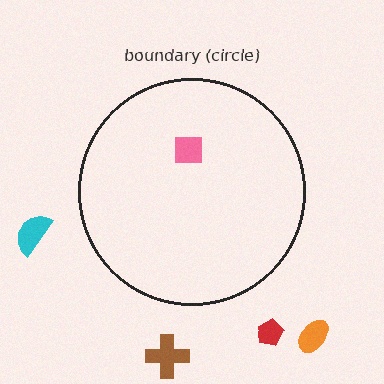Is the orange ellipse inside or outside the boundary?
Outside.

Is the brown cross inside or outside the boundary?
Outside.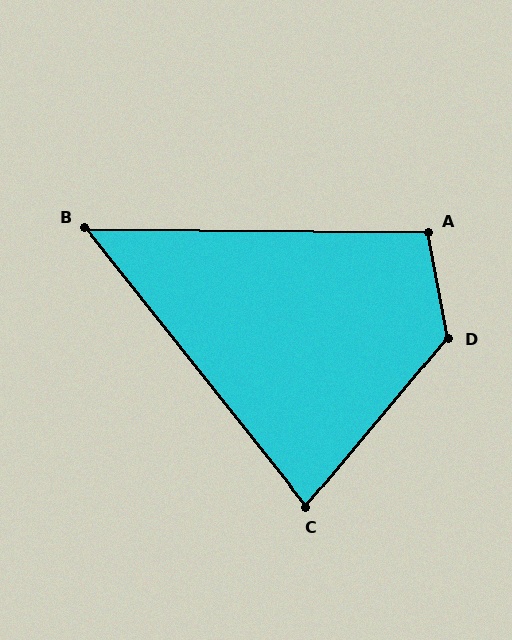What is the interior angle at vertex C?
Approximately 79 degrees (acute).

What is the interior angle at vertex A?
Approximately 101 degrees (obtuse).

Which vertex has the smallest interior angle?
B, at approximately 51 degrees.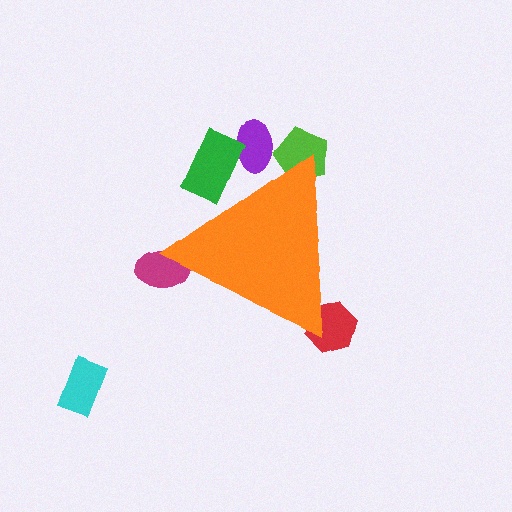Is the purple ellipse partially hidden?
Yes, the purple ellipse is partially hidden behind the orange triangle.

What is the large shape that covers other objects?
An orange triangle.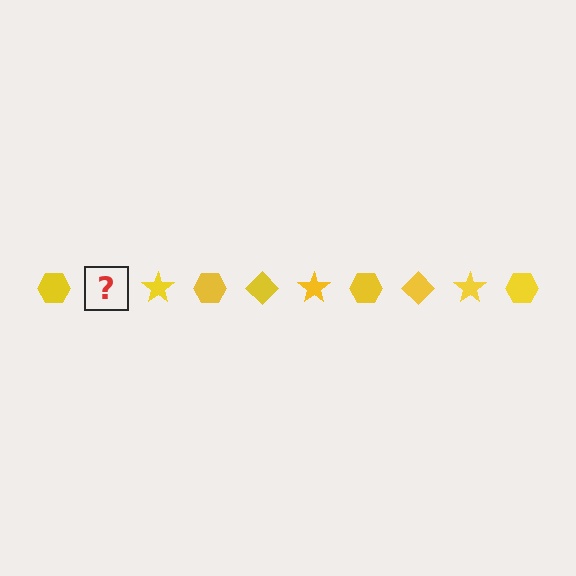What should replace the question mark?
The question mark should be replaced with a yellow diamond.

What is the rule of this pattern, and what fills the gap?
The rule is that the pattern cycles through hexagon, diamond, star shapes in yellow. The gap should be filled with a yellow diamond.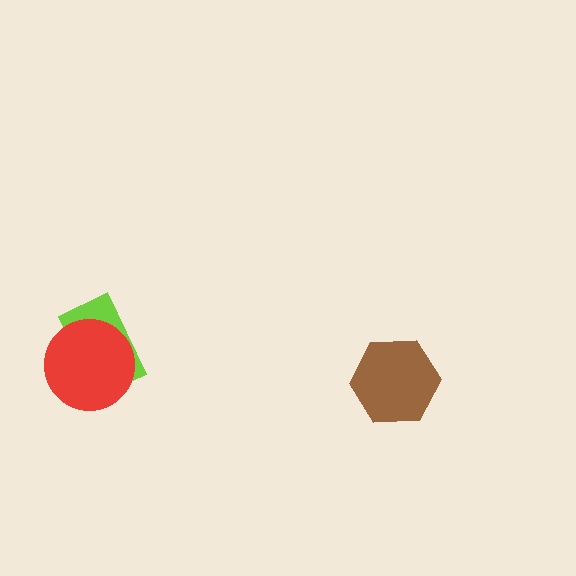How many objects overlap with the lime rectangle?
1 object overlaps with the lime rectangle.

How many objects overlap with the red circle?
1 object overlaps with the red circle.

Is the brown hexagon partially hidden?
No, no other shape covers it.